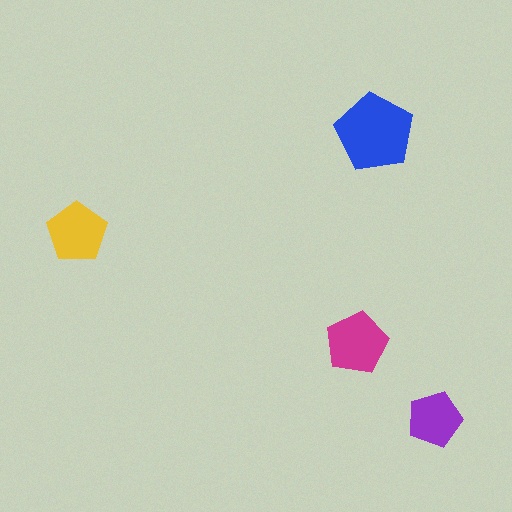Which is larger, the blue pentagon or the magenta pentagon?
The blue one.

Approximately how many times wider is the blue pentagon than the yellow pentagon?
About 1.5 times wider.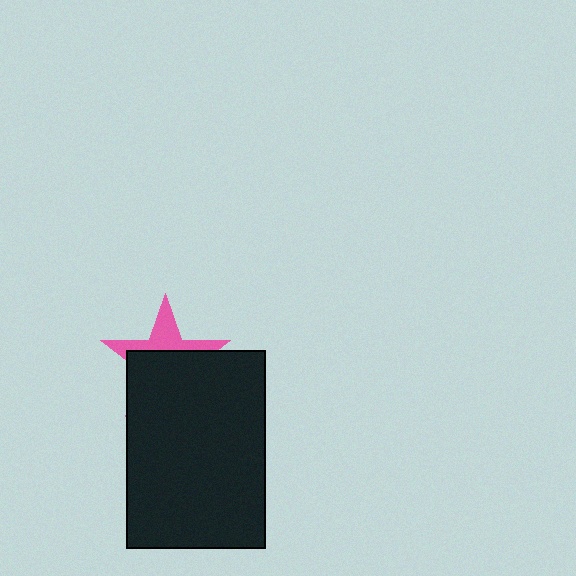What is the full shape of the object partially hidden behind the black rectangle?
The partially hidden object is a pink star.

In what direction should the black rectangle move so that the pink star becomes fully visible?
The black rectangle should move down. That is the shortest direction to clear the overlap and leave the pink star fully visible.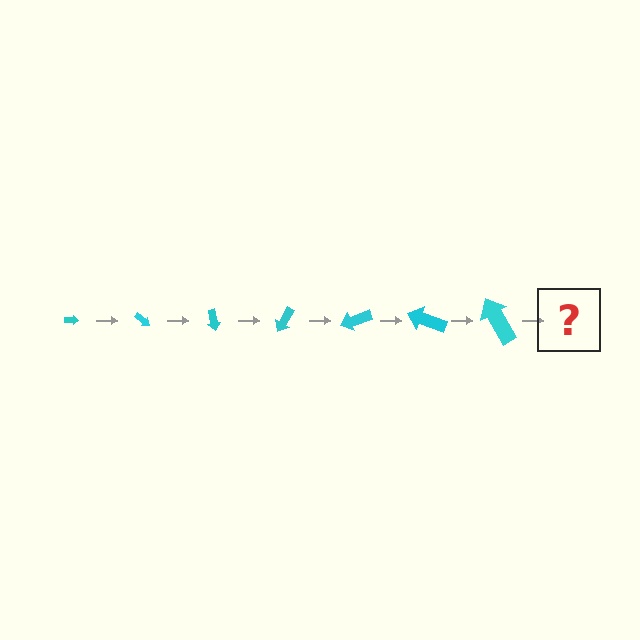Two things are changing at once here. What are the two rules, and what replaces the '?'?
The two rules are that the arrow grows larger each step and it rotates 40 degrees each step. The '?' should be an arrow, larger than the previous one and rotated 280 degrees from the start.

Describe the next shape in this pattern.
It should be an arrow, larger than the previous one and rotated 280 degrees from the start.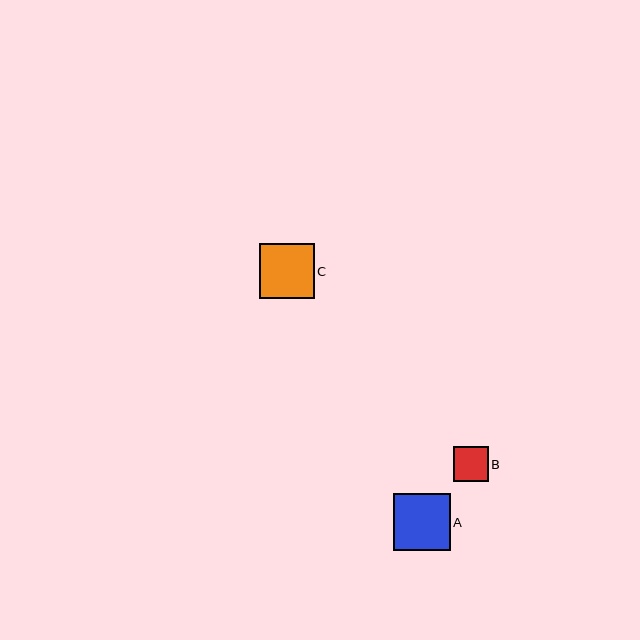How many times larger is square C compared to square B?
Square C is approximately 1.6 times the size of square B.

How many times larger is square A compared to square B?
Square A is approximately 1.6 times the size of square B.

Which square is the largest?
Square A is the largest with a size of approximately 57 pixels.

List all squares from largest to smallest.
From largest to smallest: A, C, B.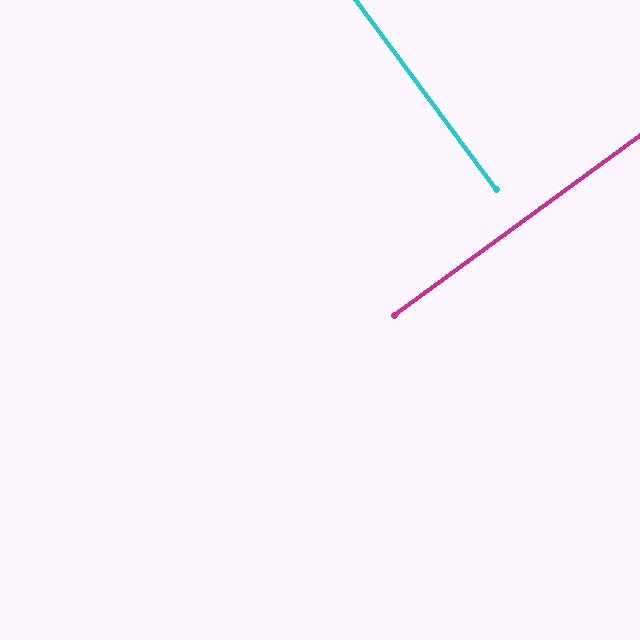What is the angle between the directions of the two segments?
Approximately 90 degrees.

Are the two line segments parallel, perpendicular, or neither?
Perpendicular — they meet at approximately 90°.